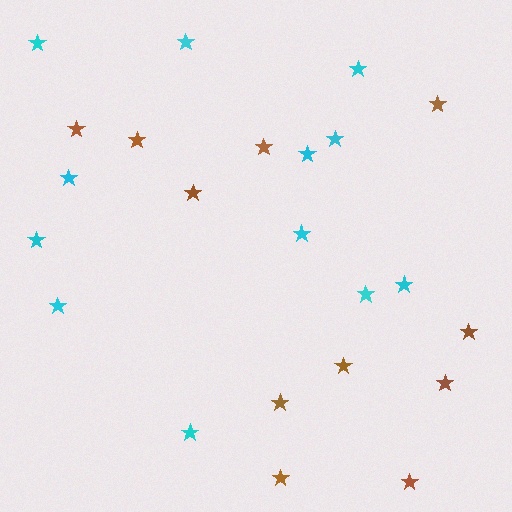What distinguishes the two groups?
There are 2 groups: one group of brown stars (11) and one group of cyan stars (12).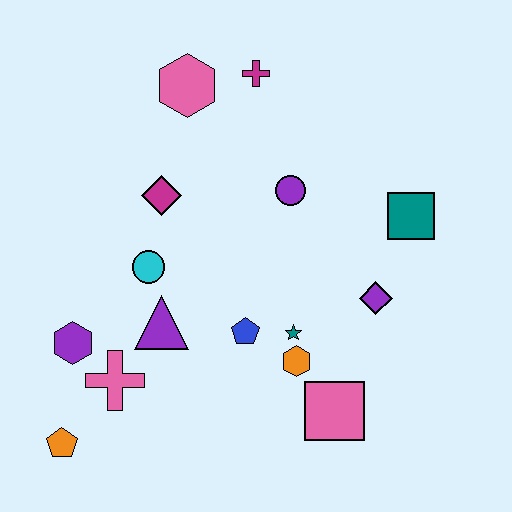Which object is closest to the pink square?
The orange hexagon is closest to the pink square.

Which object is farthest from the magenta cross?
The orange pentagon is farthest from the magenta cross.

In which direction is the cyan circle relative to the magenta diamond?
The cyan circle is below the magenta diamond.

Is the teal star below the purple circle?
Yes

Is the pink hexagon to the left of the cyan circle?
No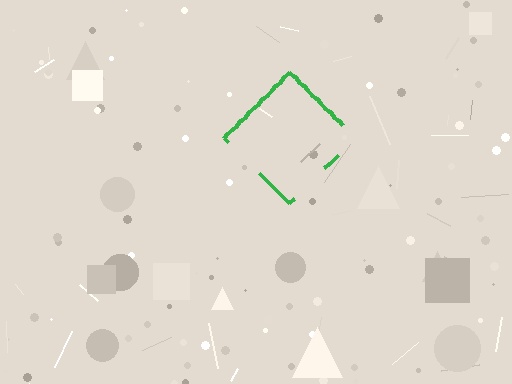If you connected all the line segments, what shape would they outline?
They would outline a diamond.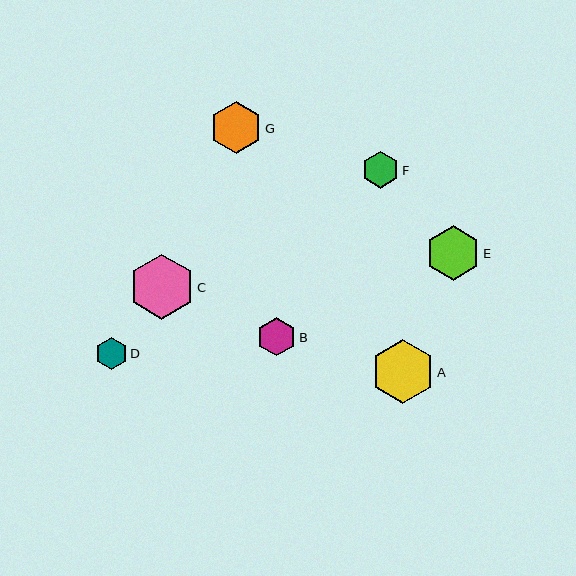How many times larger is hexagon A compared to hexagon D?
Hexagon A is approximately 2.0 times the size of hexagon D.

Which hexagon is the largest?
Hexagon C is the largest with a size of approximately 65 pixels.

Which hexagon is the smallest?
Hexagon D is the smallest with a size of approximately 32 pixels.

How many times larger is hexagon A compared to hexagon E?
Hexagon A is approximately 1.2 times the size of hexagon E.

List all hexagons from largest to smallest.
From largest to smallest: C, A, E, G, B, F, D.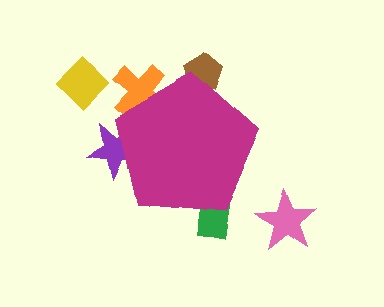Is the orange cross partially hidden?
Yes, the orange cross is partially hidden behind the magenta pentagon.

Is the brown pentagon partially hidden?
Yes, the brown pentagon is partially hidden behind the magenta pentagon.